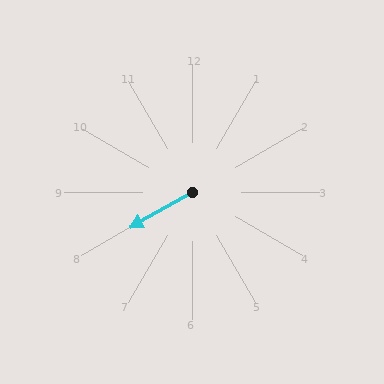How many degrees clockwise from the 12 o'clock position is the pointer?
Approximately 240 degrees.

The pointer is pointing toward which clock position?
Roughly 8 o'clock.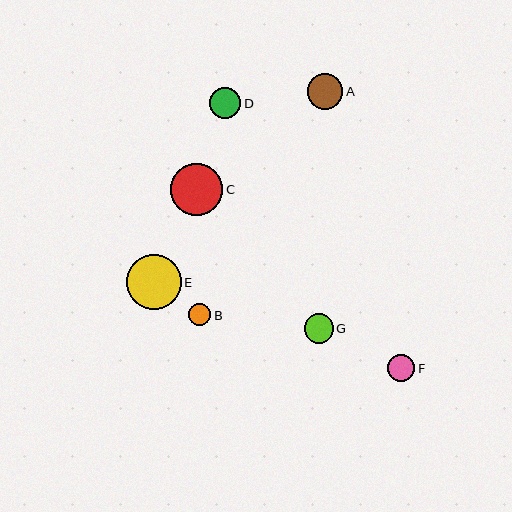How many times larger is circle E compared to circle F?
Circle E is approximately 2.0 times the size of circle F.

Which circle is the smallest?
Circle B is the smallest with a size of approximately 22 pixels.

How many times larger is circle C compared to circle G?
Circle C is approximately 1.8 times the size of circle G.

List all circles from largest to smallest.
From largest to smallest: E, C, A, D, G, F, B.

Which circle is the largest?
Circle E is the largest with a size of approximately 55 pixels.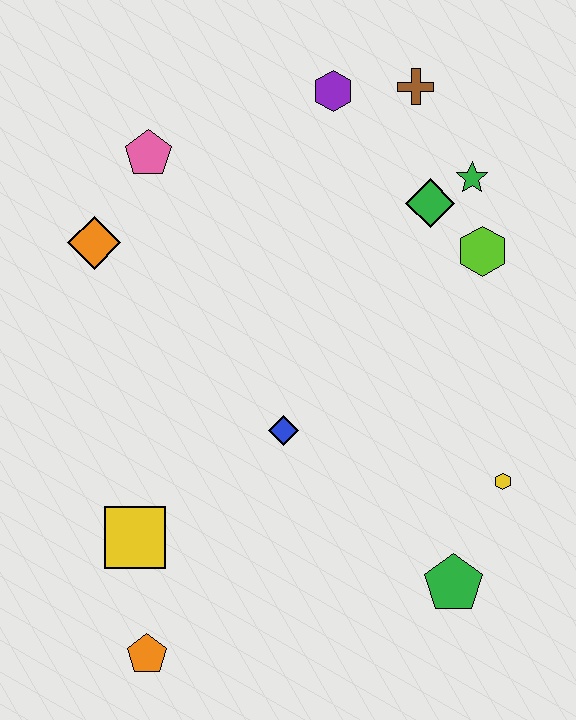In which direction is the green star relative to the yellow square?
The green star is above the yellow square.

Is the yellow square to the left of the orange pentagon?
Yes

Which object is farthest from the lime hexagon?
The orange pentagon is farthest from the lime hexagon.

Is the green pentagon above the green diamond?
No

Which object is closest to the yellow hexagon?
The green pentagon is closest to the yellow hexagon.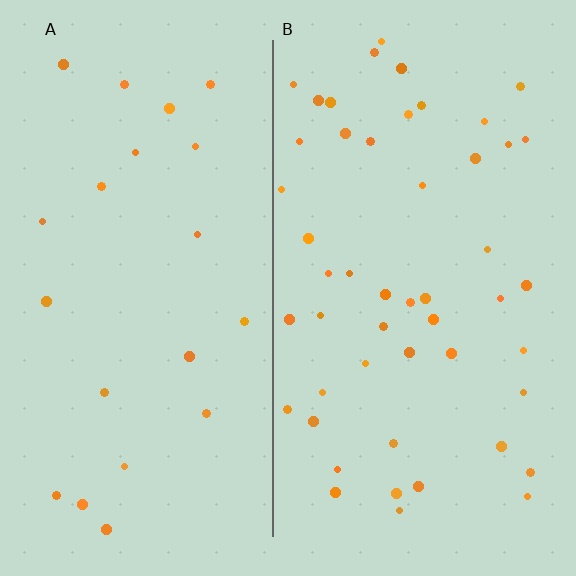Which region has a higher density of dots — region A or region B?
B (the right).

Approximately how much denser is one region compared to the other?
Approximately 2.3× — region B over region A.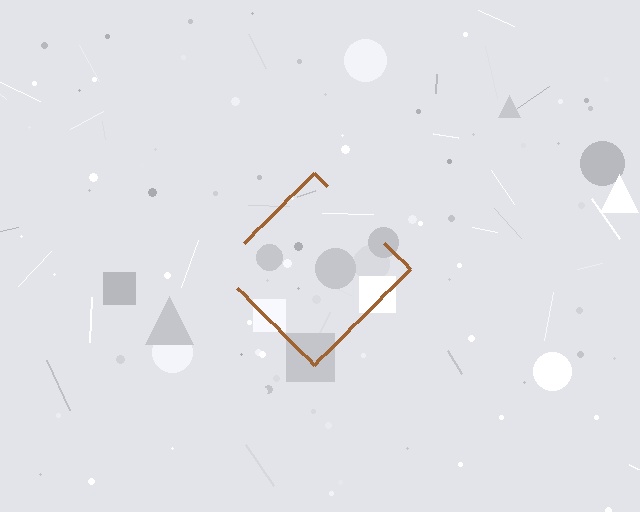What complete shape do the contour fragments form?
The contour fragments form a diamond.